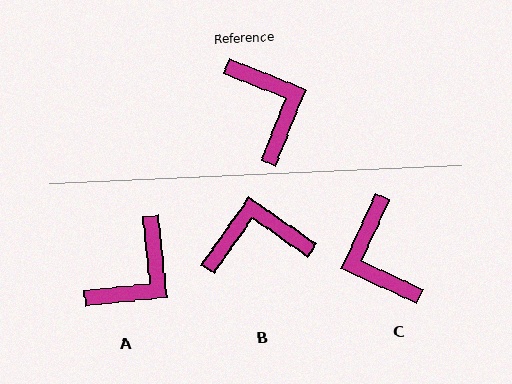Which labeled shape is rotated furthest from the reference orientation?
C, about 177 degrees away.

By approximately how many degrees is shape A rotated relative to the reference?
Approximately 62 degrees clockwise.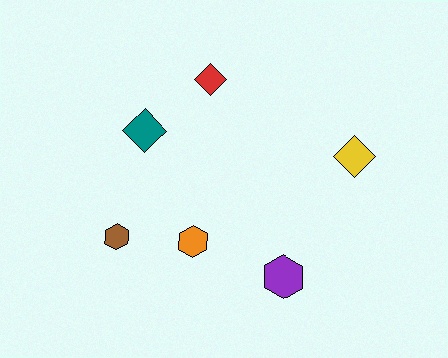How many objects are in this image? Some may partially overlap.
There are 6 objects.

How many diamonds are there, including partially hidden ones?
There are 3 diamonds.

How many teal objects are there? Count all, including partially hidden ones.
There is 1 teal object.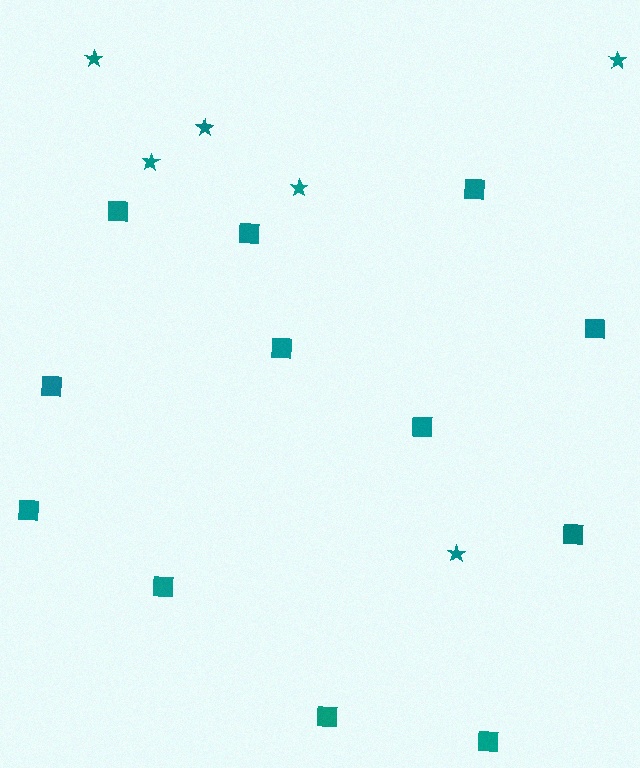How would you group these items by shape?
There are 2 groups: one group of stars (6) and one group of squares (12).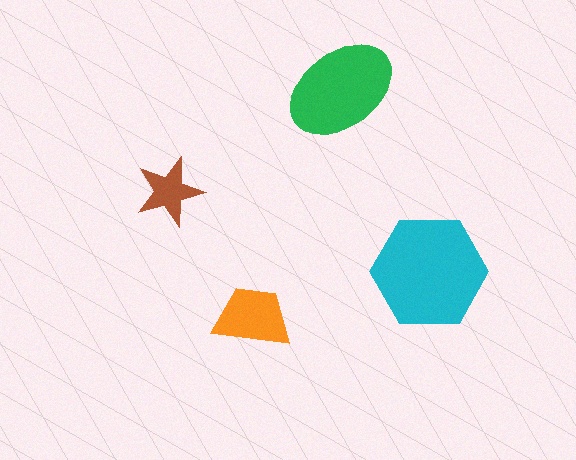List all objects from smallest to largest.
The brown star, the orange trapezoid, the green ellipse, the cyan hexagon.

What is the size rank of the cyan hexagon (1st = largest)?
1st.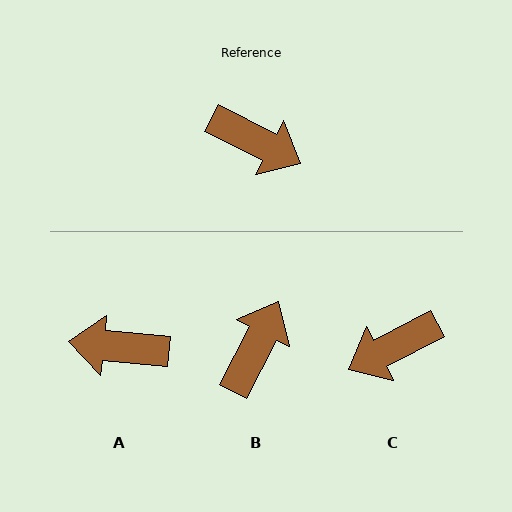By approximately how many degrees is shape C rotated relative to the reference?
Approximately 125 degrees clockwise.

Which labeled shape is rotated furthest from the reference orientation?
A, about 158 degrees away.